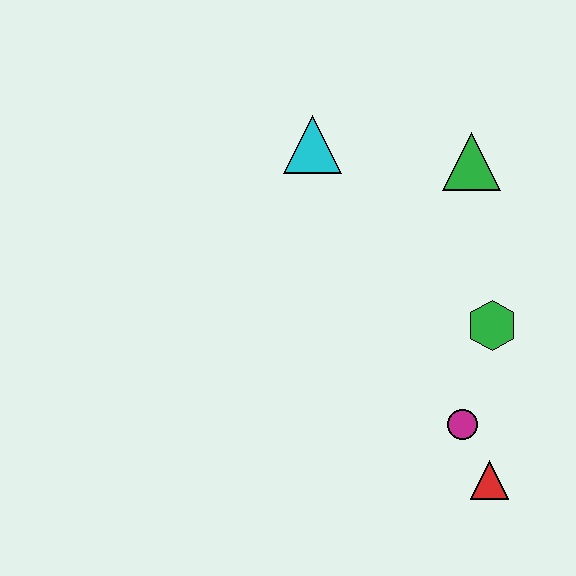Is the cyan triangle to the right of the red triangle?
No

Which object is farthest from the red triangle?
The cyan triangle is farthest from the red triangle.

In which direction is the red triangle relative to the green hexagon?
The red triangle is below the green hexagon.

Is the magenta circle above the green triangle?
No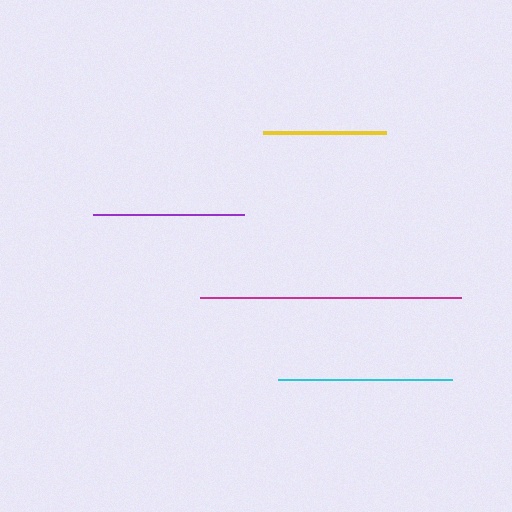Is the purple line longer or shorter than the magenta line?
The magenta line is longer than the purple line.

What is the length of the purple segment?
The purple segment is approximately 151 pixels long.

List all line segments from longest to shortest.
From longest to shortest: magenta, cyan, purple, yellow.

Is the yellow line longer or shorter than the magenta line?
The magenta line is longer than the yellow line.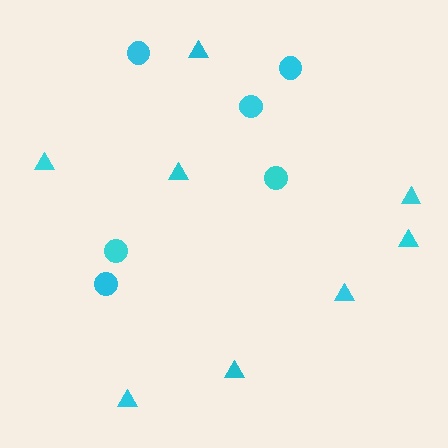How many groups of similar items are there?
There are 2 groups: one group of triangles (8) and one group of circles (6).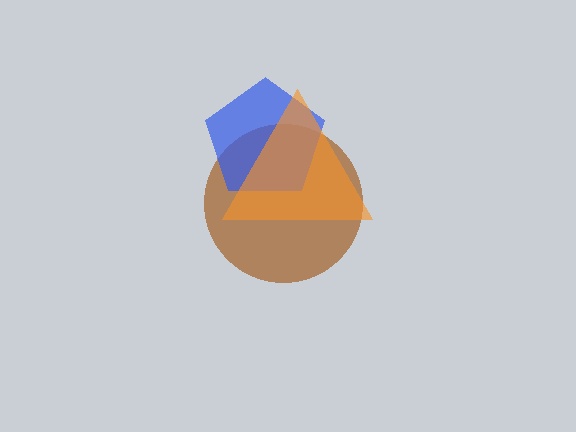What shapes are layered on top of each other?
The layered shapes are: a brown circle, a blue pentagon, an orange triangle.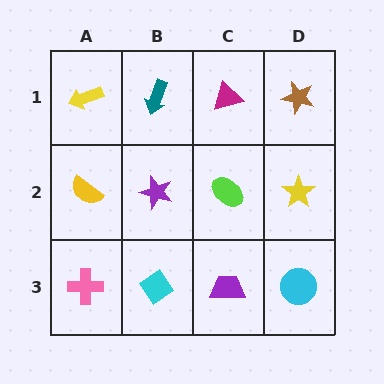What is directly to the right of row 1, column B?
A magenta triangle.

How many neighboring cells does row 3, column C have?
3.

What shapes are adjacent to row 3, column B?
A purple star (row 2, column B), a pink cross (row 3, column A), a purple trapezoid (row 3, column C).